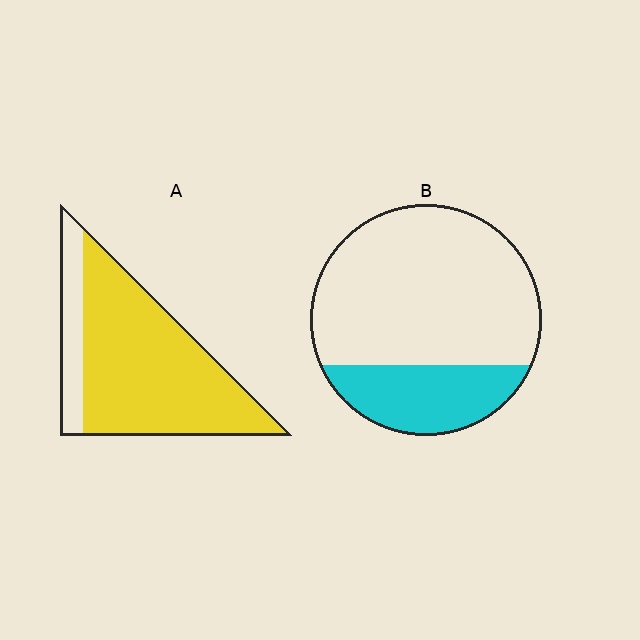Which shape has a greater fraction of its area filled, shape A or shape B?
Shape A.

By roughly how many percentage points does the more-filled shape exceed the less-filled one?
By roughly 55 percentage points (A over B).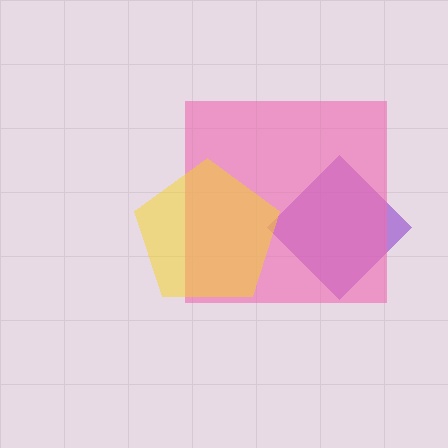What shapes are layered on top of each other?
The layered shapes are: a purple diamond, a pink square, a yellow pentagon.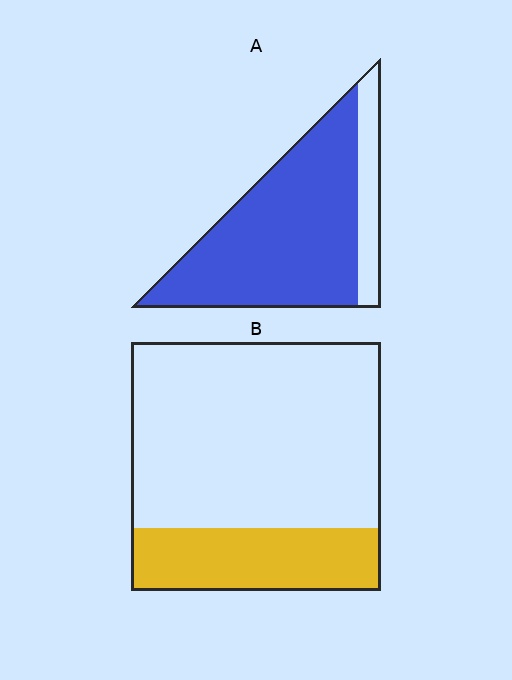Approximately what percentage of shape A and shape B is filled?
A is approximately 80% and B is approximately 25%.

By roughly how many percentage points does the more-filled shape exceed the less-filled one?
By roughly 55 percentage points (A over B).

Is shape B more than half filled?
No.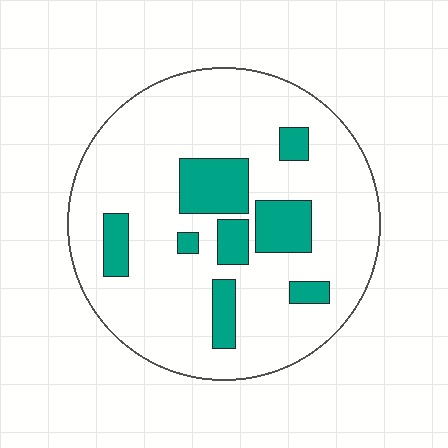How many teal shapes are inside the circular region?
8.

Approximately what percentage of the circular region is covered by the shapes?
Approximately 20%.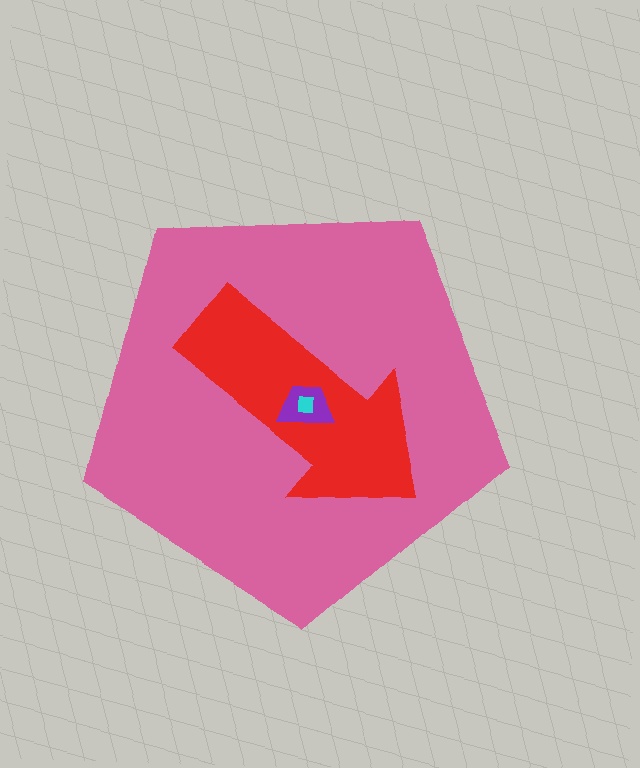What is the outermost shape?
The pink pentagon.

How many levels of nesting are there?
4.